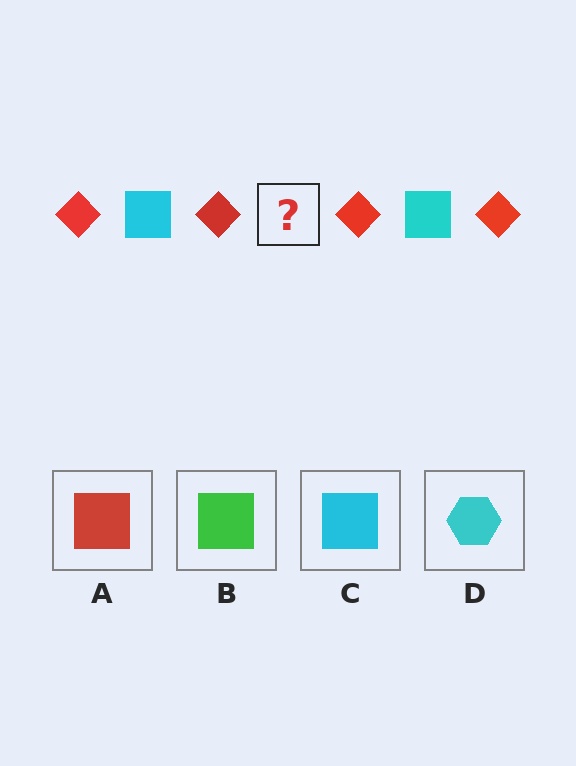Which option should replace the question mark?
Option C.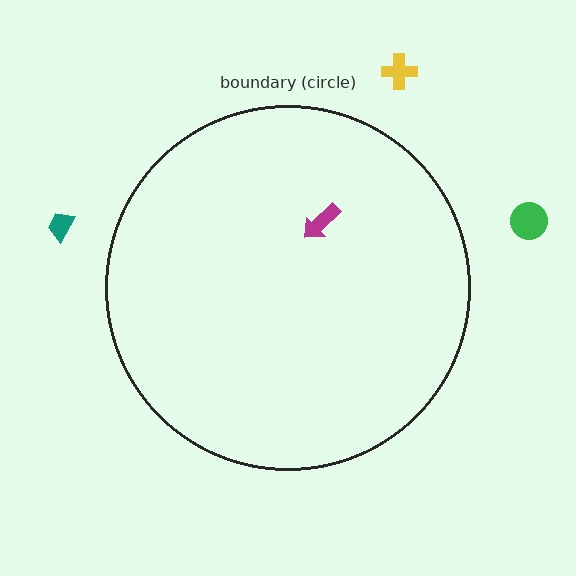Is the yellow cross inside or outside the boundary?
Outside.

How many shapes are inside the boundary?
1 inside, 3 outside.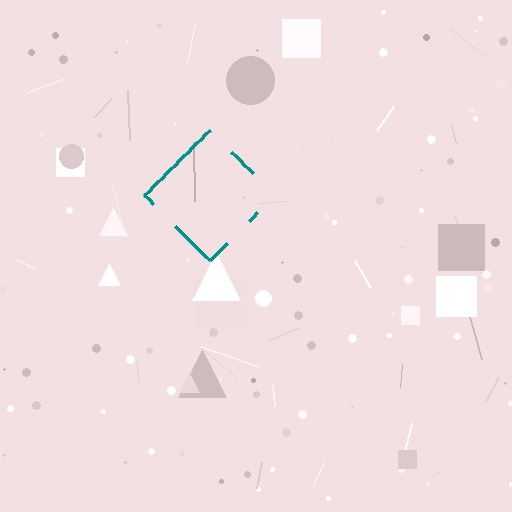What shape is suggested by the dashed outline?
The dashed outline suggests a diamond.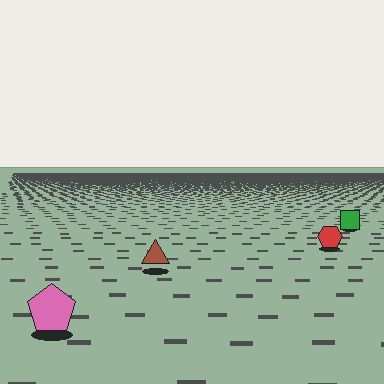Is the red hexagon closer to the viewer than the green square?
Yes. The red hexagon is closer — you can tell from the texture gradient: the ground texture is coarser near it.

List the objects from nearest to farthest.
From nearest to farthest: the pink pentagon, the brown triangle, the red hexagon, the green square.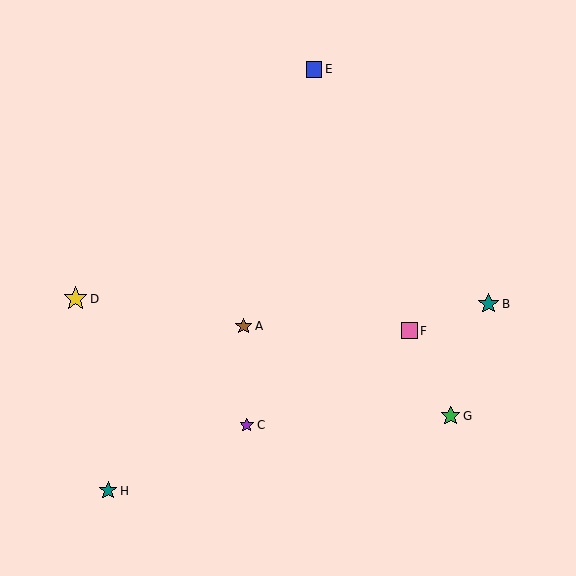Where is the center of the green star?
The center of the green star is at (451, 416).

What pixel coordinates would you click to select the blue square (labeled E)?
Click at (314, 70) to select the blue square E.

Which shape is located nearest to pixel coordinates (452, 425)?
The green star (labeled G) at (451, 416) is nearest to that location.